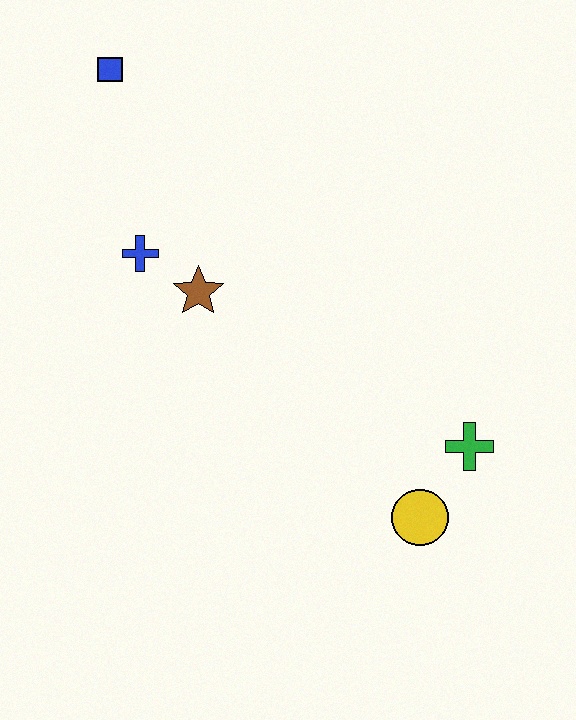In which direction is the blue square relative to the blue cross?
The blue square is above the blue cross.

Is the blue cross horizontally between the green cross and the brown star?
No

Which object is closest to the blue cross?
The brown star is closest to the blue cross.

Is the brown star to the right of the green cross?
No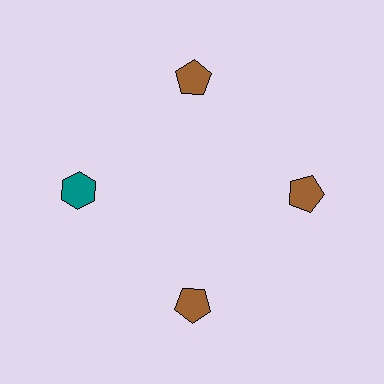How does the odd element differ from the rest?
It differs in both color (teal instead of brown) and shape (hexagon instead of pentagon).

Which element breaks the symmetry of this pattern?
The teal hexagon at roughly the 9 o'clock position breaks the symmetry. All other shapes are brown pentagons.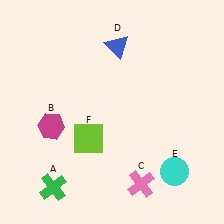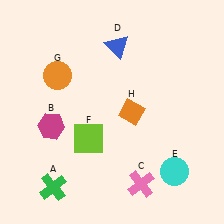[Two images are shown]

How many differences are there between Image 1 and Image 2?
There are 2 differences between the two images.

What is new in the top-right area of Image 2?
An orange diamond (H) was added in the top-right area of Image 2.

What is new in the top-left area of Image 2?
An orange circle (G) was added in the top-left area of Image 2.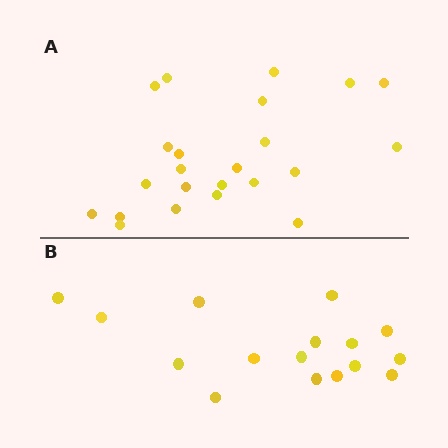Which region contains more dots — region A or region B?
Region A (the top region) has more dots.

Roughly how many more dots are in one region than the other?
Region A has roughly 8 or so more dots than region B.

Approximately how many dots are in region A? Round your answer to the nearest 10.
About 20 dots. (The exact count is 23, which rounds to 20.)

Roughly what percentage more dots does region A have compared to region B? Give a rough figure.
About 45% more.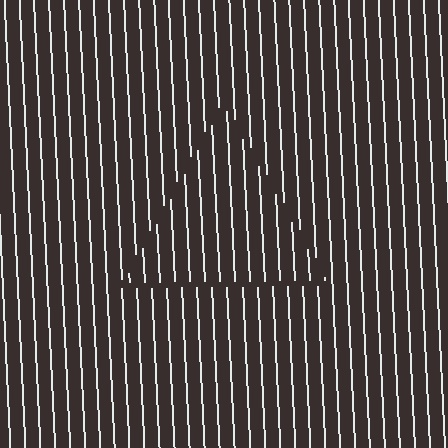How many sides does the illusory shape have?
3 sides — the line-ends trace a triangle.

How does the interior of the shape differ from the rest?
The interior of the shape contains the same grating, shifted by half a period — the contour is defined by the phase discontinuity where line-ends from the inner and outer gratings abut.